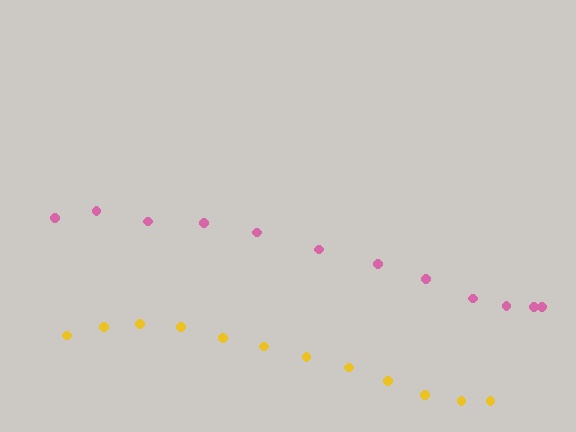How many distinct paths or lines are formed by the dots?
There are 2 distinct paths.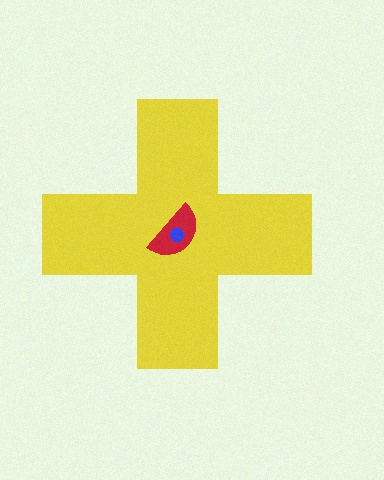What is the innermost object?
The blue hexagon.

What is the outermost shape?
The yellow cross.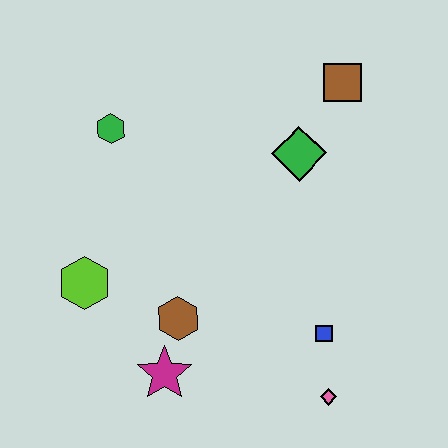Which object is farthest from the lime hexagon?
The brown square is farthest from the lime hexagon.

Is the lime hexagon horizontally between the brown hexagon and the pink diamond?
No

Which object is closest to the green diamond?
The brown square is closest to the green diamond.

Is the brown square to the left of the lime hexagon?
No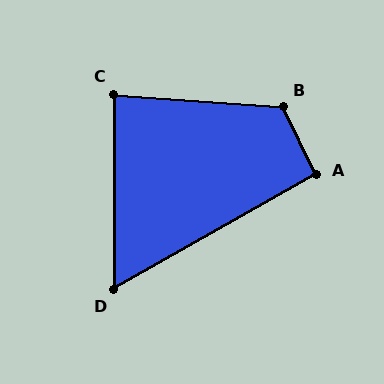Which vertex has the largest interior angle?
B, at approximately 120 degrees.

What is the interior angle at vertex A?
Approximately 94 degrees (approximately right).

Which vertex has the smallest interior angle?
D, at approximately 60 degrees.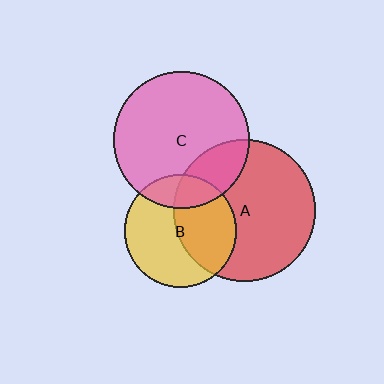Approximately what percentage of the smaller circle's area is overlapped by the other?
Approximately 20%.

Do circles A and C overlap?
Yes.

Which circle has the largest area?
Circle A (red).